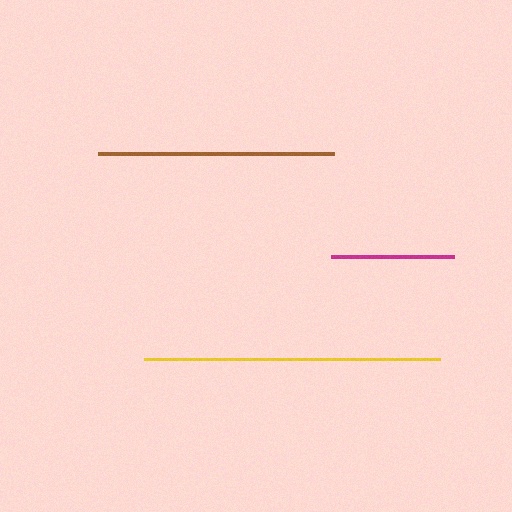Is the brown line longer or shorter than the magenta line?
The brown line is longer than the magenta line.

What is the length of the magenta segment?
The magenta segment is approximately 122 pixels long.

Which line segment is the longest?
The yellow line is the longest at approximately 296 pixels.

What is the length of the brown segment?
The brown segment is approximately 236 pixels long.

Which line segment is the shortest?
The magenta line is the shortest at approximately 122 pixels.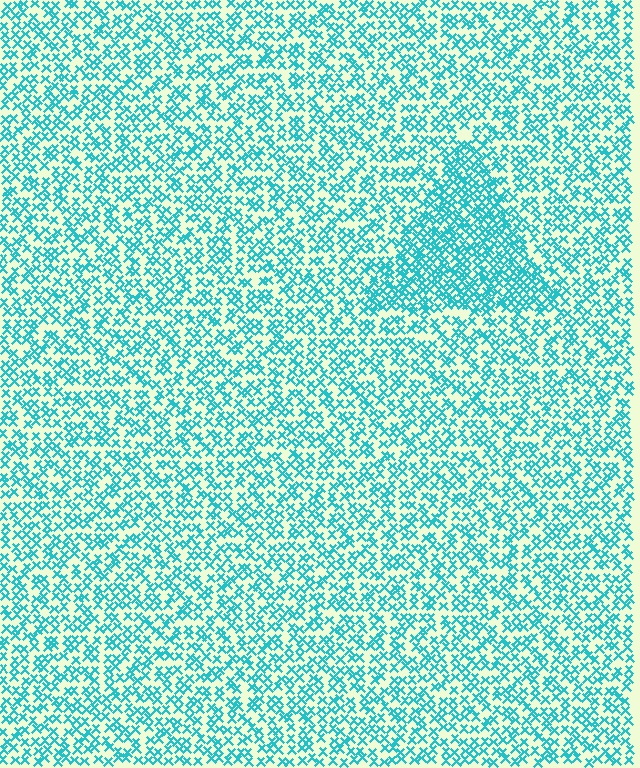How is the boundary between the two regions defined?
The boundary is defined by a change in element density (approximately 1.7x ratio). All elements are the same color, size, and shape.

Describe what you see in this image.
The image contains small cyan elements arranged at two different densities. A triangle-shaped region is visible where the elements are more densely packed than the surrounding area.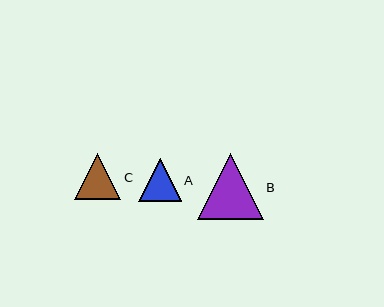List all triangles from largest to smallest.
From largest to smallest: B, C, A.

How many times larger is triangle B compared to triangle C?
Triangle B is approximately 1.4 times the size of triangle C.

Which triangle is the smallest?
Triangle A is the smallest with a size of approximately 43 pixels.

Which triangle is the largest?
Triangle B is the largest with a size of approximately 66 pixels.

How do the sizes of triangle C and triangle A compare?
Triangle C and triangle A are approximately the same size.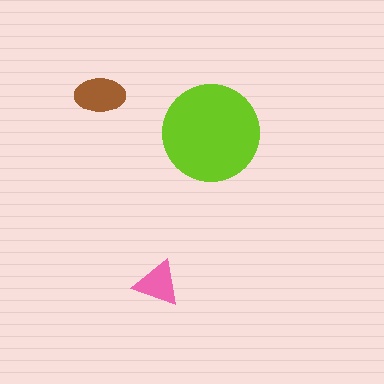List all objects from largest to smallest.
The lime circle, the brown ellipse, the pink triangle.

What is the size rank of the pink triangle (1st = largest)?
3rd.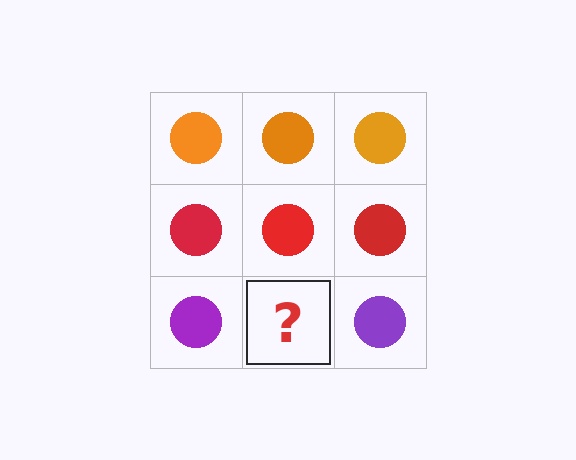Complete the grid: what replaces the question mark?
The question mark should be replaced with a purple circle.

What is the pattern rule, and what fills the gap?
The rule is that each row has a consistent color. The gap should be filled with a purple circle.